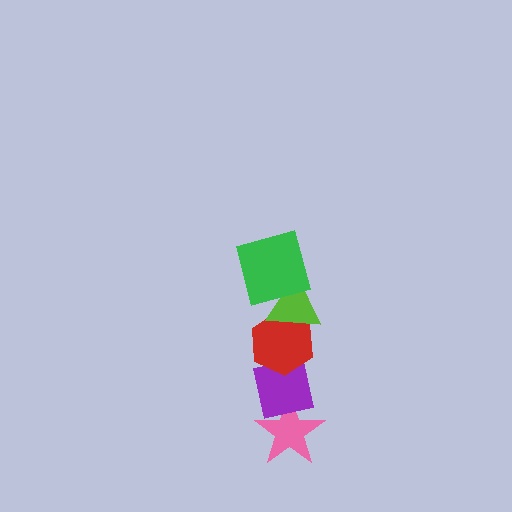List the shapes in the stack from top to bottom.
From top to bottom: the green square, the lime triangle, the red hexagon, the purple square, the pink star.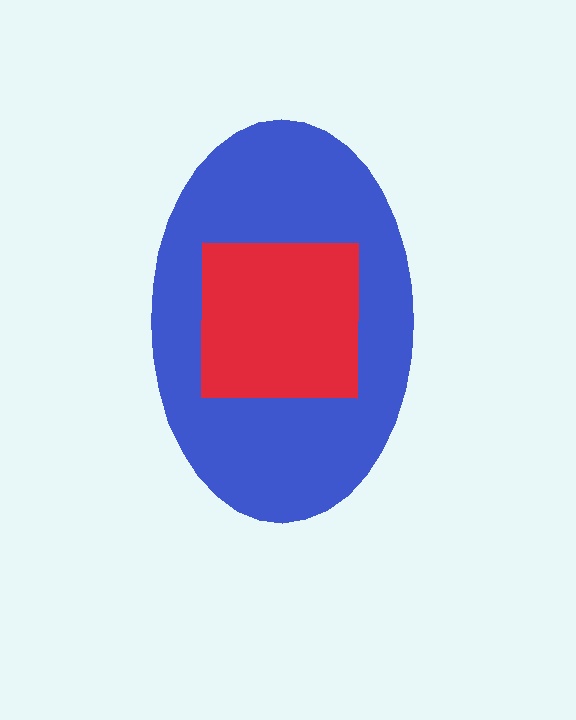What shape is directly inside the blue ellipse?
The red square.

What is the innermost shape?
The red square.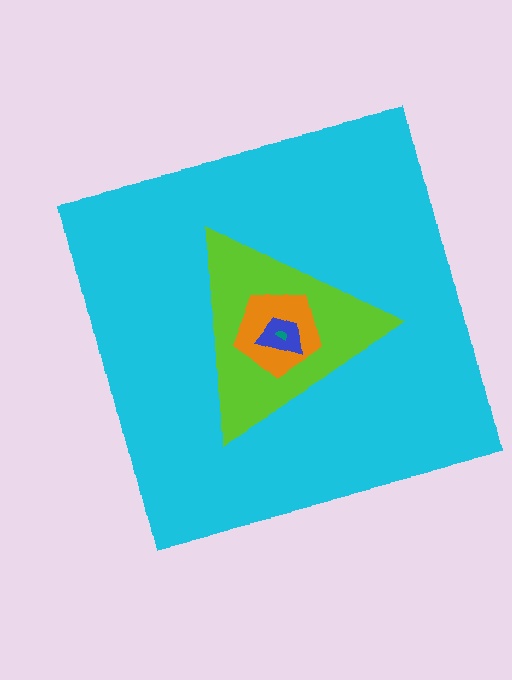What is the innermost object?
The teal semicircle.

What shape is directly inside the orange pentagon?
The blue trapezoid.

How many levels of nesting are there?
5.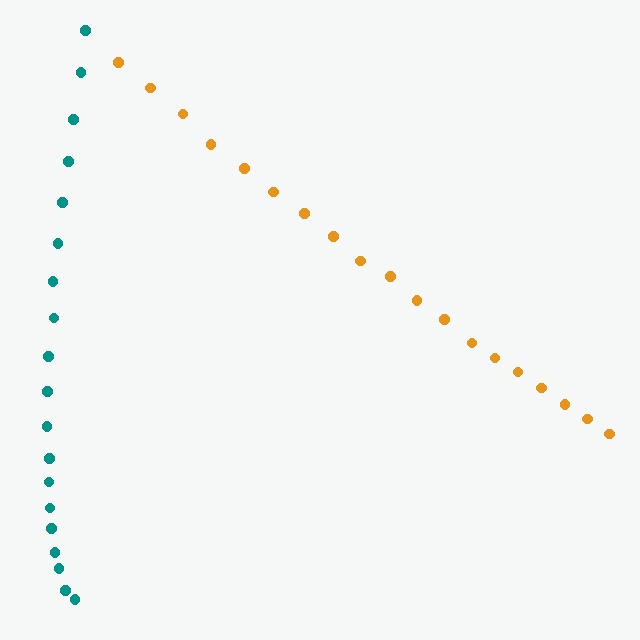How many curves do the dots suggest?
There are 2 distinct paths.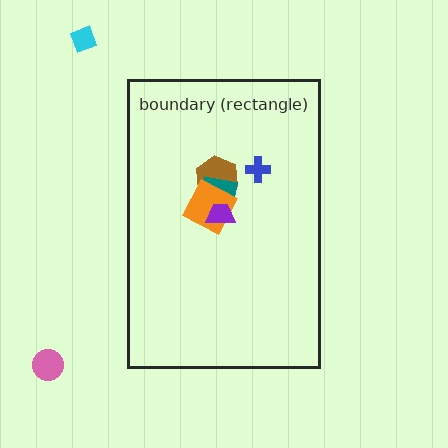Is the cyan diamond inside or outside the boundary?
Outside.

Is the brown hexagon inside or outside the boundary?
Inside.